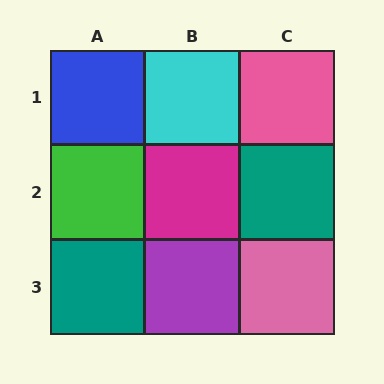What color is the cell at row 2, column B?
Magenta.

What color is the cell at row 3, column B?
Purple.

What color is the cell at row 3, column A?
Teal.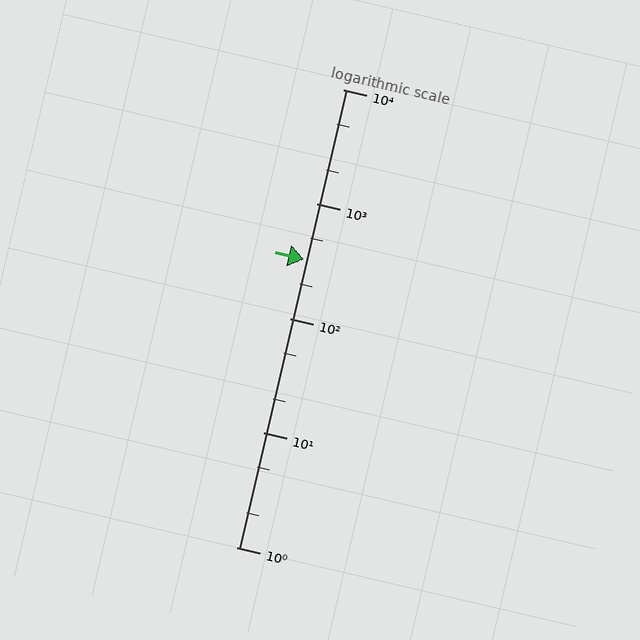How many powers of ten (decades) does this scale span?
The scale spans 4 decades, from 1 to 10000.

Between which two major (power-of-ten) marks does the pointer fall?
The pointer is between 100 and 1000.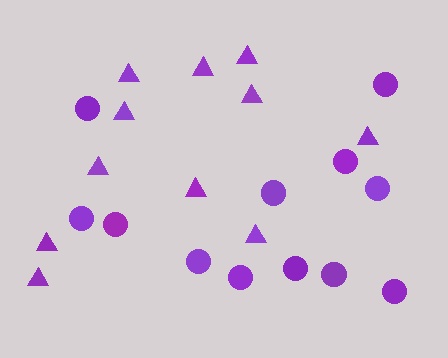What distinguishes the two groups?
There are 2 groups: one group of circles (12) and one group of triangles (11).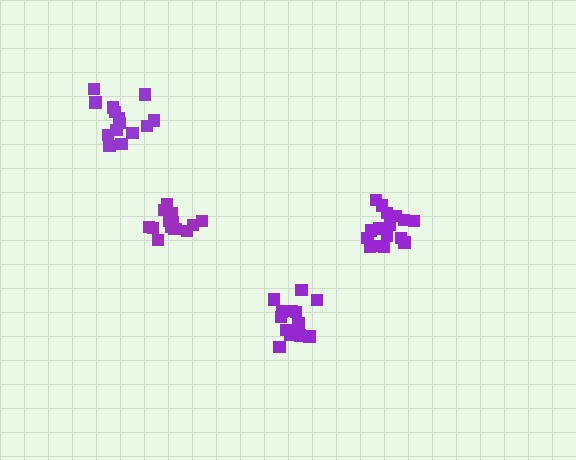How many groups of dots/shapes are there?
There are 4 groups.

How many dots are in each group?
Group 1: 14 dots, Group 2: 14 dots, Group 3: 14 dots, Group 4: 17 dots (59 total).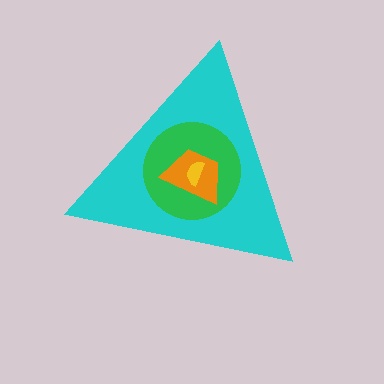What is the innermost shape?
The yellow semicircle.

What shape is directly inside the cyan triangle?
The green circle.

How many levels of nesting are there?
4.